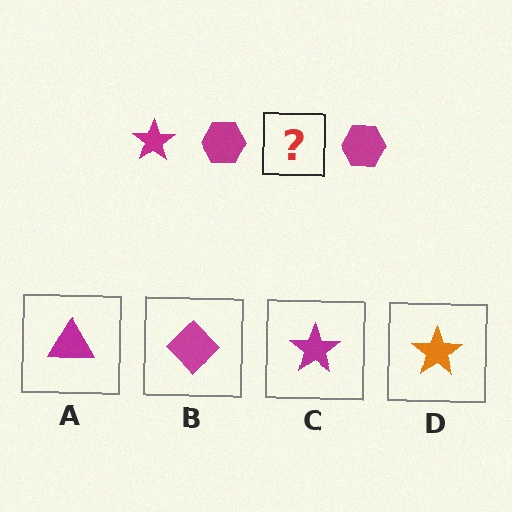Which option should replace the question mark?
Option C.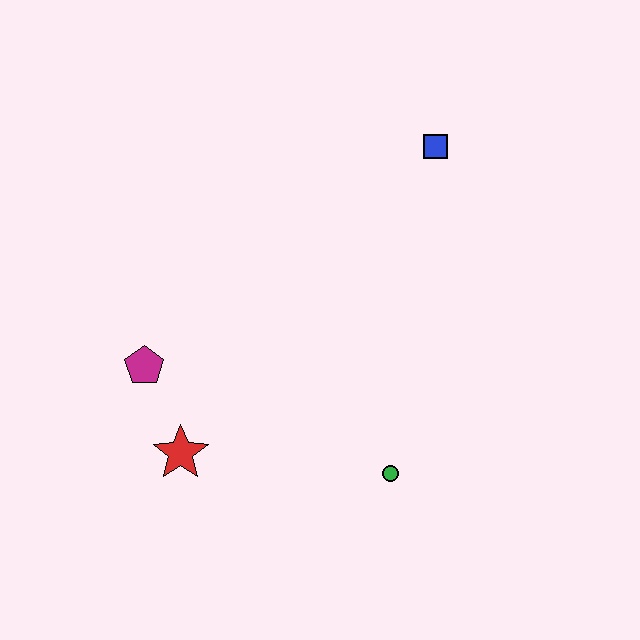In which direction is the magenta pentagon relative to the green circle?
The magenta pentagon is to the left of the green circle.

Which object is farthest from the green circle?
The blue square is farthest from the green circle.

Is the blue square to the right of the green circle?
Yes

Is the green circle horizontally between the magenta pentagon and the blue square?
Yes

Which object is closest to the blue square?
The green circle is closest to the blue square.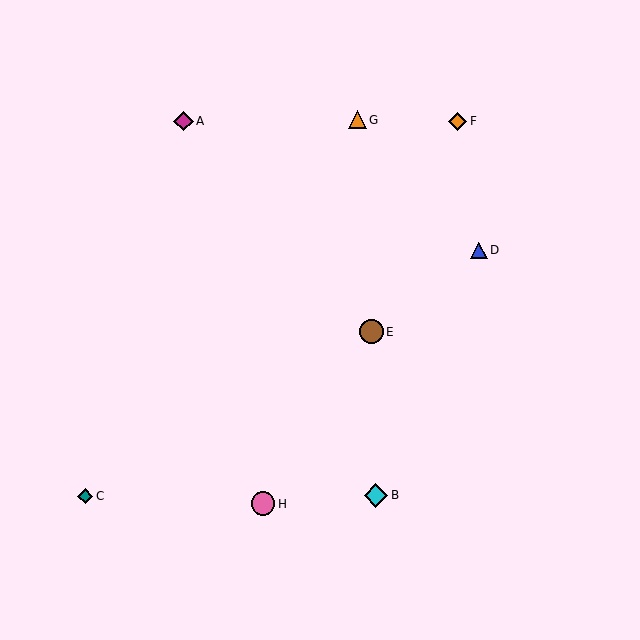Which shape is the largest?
The pink circle (labeled H) is the largest.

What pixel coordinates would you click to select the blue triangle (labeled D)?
Click at (479, 250) to select the blue triangle D.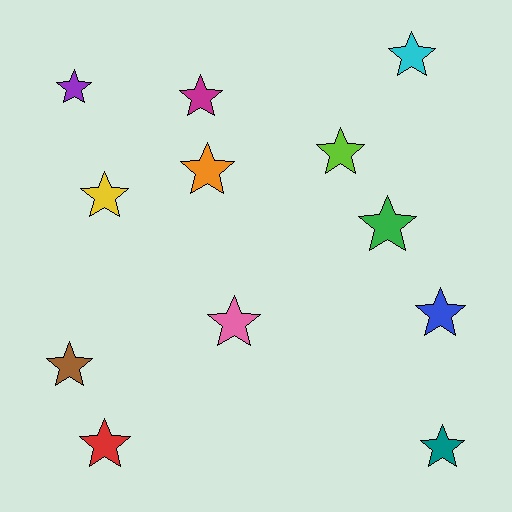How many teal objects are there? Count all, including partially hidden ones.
There is 1 teal object.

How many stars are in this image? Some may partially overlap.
There are 12 stars.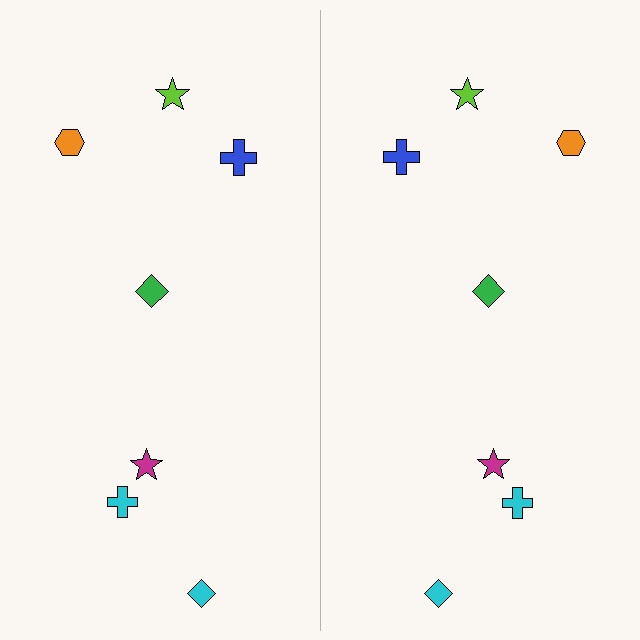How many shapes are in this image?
There are 14 shapes in this image.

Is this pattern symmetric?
Yes, this pattern has bilateral (reflection) symmetry.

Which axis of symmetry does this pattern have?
The pattern has a vertical axis of symmetry running through the center of the image.